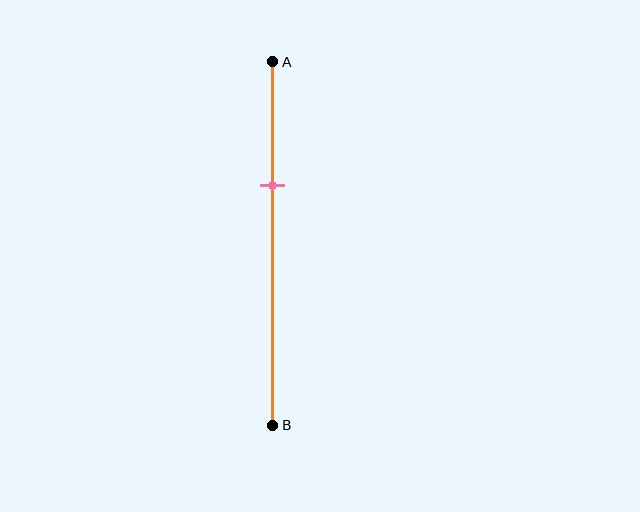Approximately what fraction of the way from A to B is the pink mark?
The pink mark is approximately 35% of the way from A to B.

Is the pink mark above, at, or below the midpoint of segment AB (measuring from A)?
The pink mark is above the midpoint of segment AB.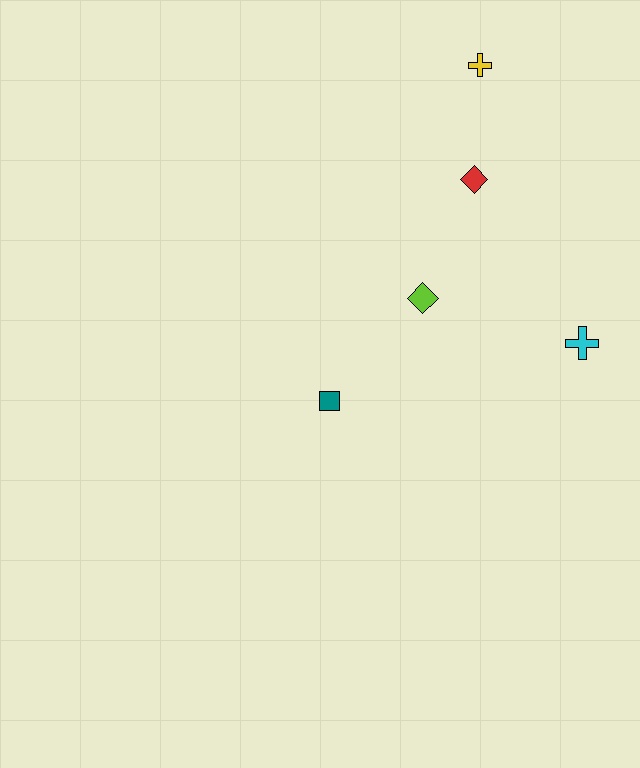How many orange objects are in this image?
There are no orange objects.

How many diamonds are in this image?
There are 2 diamonds.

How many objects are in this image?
There are 5 objects.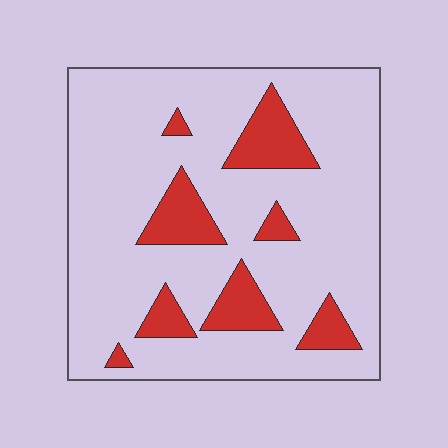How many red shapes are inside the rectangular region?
8.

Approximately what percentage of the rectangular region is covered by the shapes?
Approximately 15%.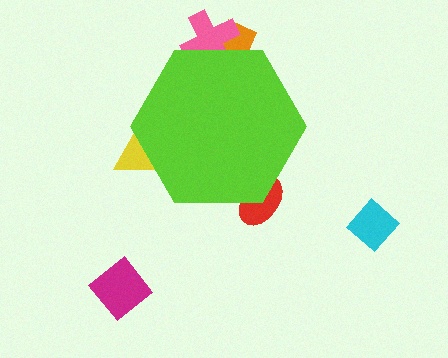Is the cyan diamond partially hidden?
No, the cyan diamond is fully visible.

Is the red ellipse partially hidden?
Yes, the red ellipse is partially hidden behind the lime hexagon.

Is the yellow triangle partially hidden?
Yes, the yellow triangle is partially hidden behind the lime hexagon.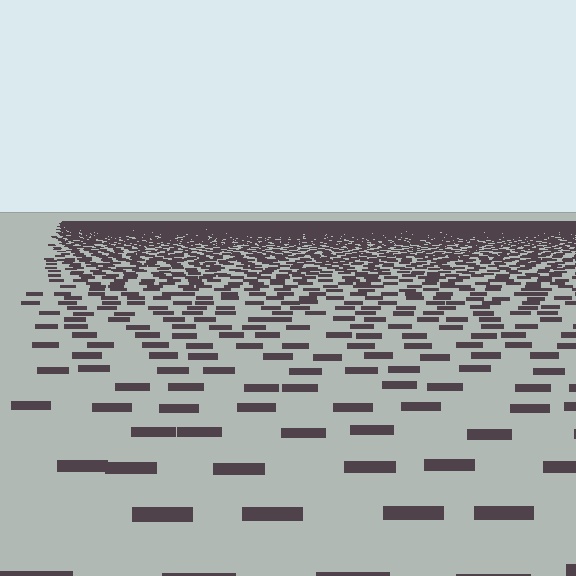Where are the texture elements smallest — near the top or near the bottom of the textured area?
Near the top.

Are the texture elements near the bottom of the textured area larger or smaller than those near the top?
Larger. Near the bottom, elements are closer to the viewer and appear at a bigger on-screen size.